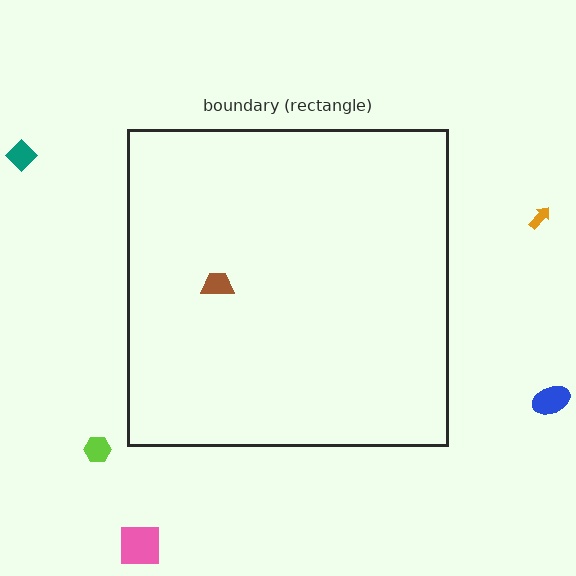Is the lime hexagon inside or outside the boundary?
Outside.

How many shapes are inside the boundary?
1 inside, 5 outside.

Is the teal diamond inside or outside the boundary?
Outside.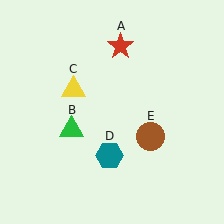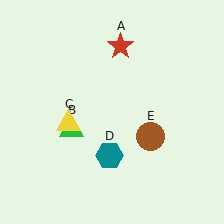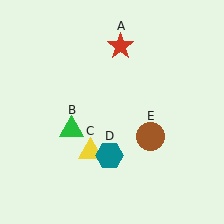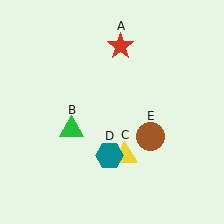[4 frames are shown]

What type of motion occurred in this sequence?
The yellow triangle (object C) rotated counterclockwise around the center of the scene.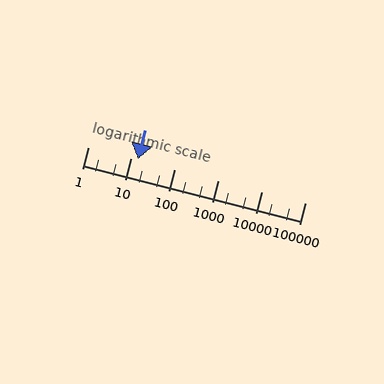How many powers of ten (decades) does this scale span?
The scale spans 5 decades, from 1 to 100000.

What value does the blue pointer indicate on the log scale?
The pointer indicates approximately 14.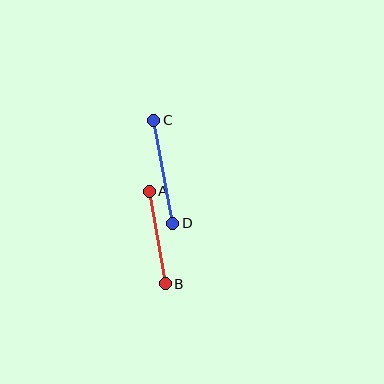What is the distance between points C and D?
The distance is approximately 105 pixels.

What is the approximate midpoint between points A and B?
The midpoint is at approximately (157, 237) pixels.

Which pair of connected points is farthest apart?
Points C and D are farthest apart.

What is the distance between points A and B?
The distance is approximately 94 pixels.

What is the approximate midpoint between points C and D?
The midpoint is at approximately (163, 172) pixels.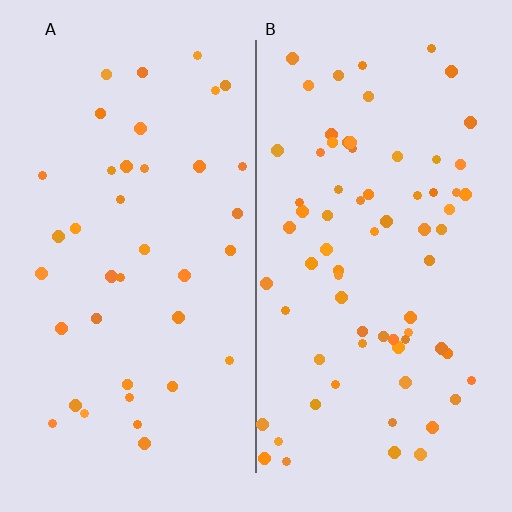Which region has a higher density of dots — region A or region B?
B (the right).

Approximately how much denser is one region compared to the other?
Approximately 1.9× — region B over region A.